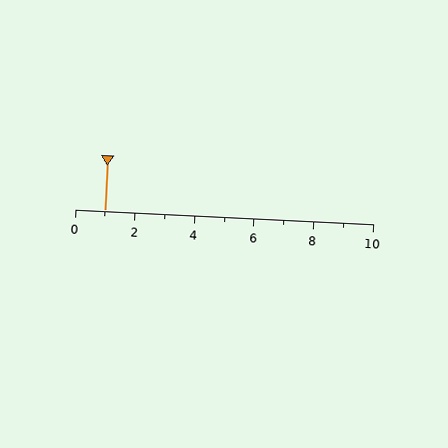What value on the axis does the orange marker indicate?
The marker indicates approximately 1.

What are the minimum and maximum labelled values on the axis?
The axis runs from 0 to 10.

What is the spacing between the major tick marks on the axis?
The major ticks are spaced 2 apart.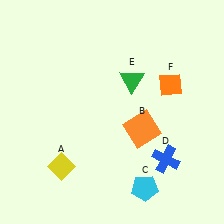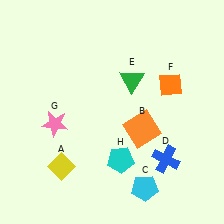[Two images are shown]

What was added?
A pink star (G), a cyan pentagon (H) were added in Image 2.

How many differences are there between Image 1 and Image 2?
There are 2 differences between the two images.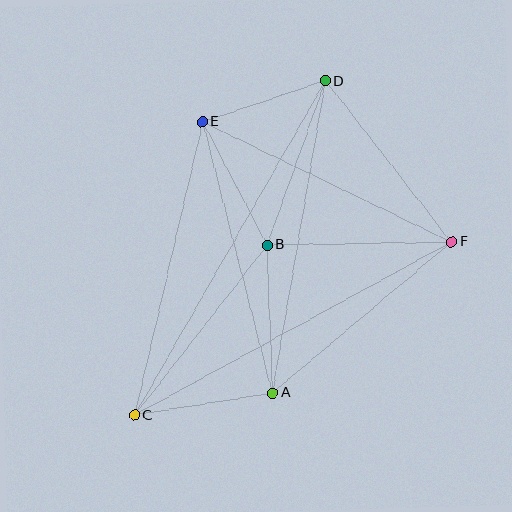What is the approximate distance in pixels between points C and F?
The distance between C and F is approximately 361 pixels.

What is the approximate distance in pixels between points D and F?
The distance between D and F is approximately 205 pixels.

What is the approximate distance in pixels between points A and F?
The distance between A and F is approximately 234 pixels.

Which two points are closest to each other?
Points D and E are closest to each other.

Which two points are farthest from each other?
Points C and D are farthest from each other.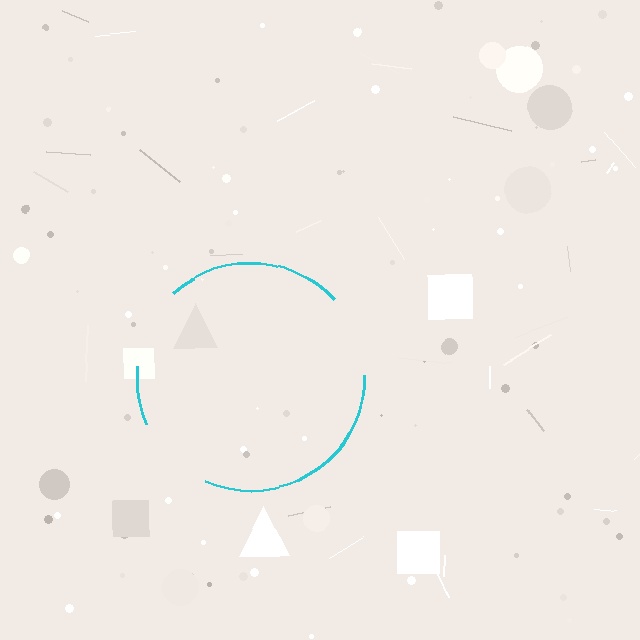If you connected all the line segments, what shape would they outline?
They would outline a circle.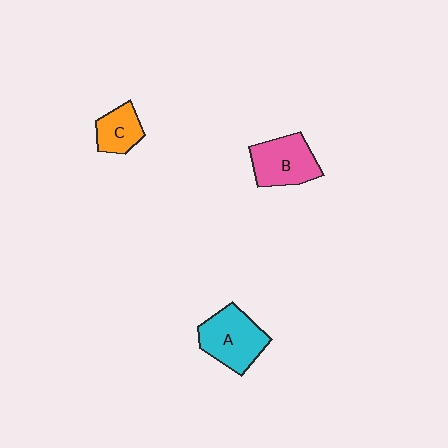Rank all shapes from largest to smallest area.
From largest to smallest: A (cyan), B (pink), C (orange).